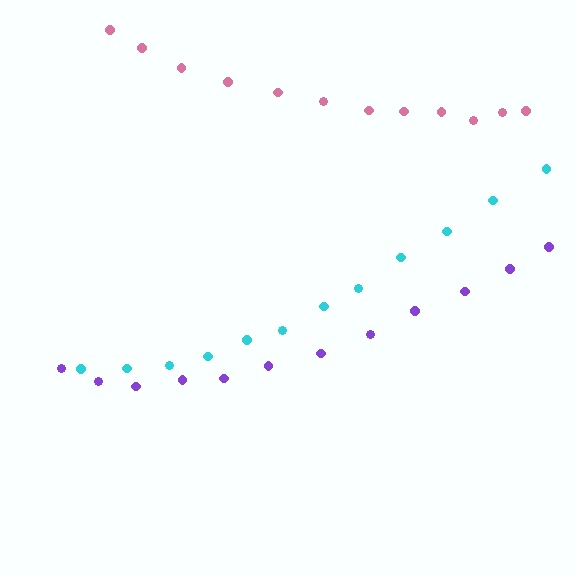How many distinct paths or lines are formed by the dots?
There are 3 distinct paths.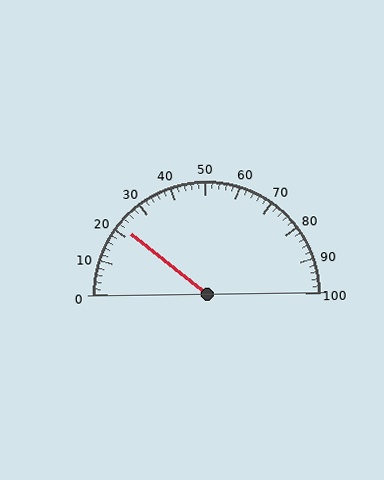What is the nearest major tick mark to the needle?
The nearest major tick mark is 20.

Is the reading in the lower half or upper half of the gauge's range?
The reading is in the lower half of the range (0 to 100).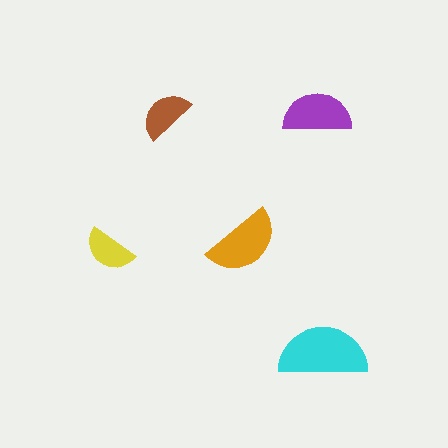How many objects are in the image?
There are 5 objects in the image.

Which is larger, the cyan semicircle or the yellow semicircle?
The cyan one.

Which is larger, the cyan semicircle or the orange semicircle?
The cyan one.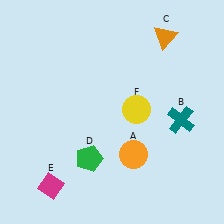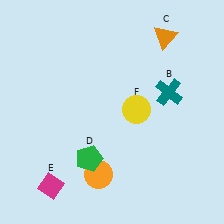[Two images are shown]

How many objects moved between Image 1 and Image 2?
2 objects moved between the two images.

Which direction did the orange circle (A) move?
The orange circle (A) moved left.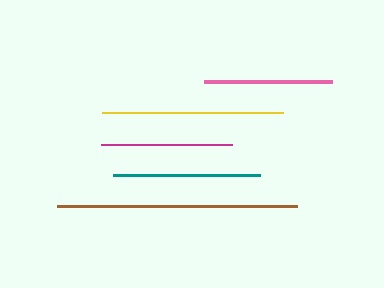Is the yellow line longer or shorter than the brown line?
The brown line is longer than the yellow line.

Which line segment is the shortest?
The pink line is the shortest at approximately 127 pixels.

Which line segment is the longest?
The brown line is the longest at approximately 240 pixels.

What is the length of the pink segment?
The pink segment is approximately 127 pixels long.